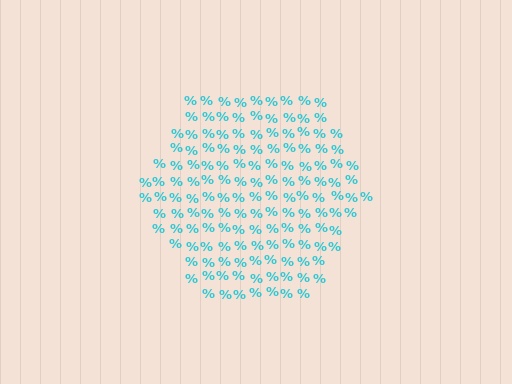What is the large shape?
The large shape is a hexagon.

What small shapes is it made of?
It is made of small percent signs.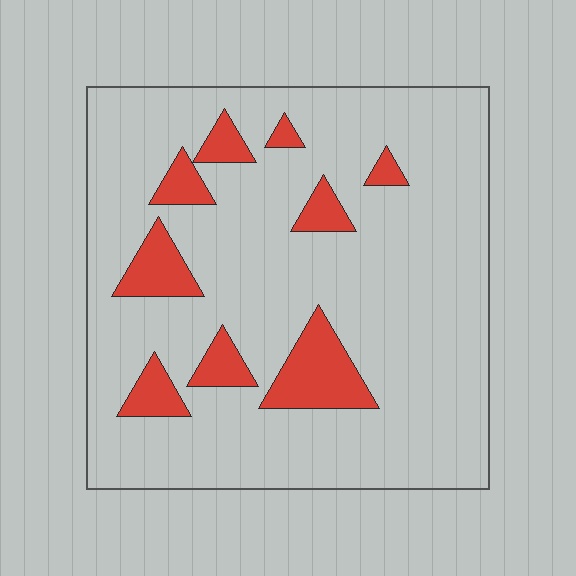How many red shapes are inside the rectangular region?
9.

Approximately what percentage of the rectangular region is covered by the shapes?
Approximately 15%.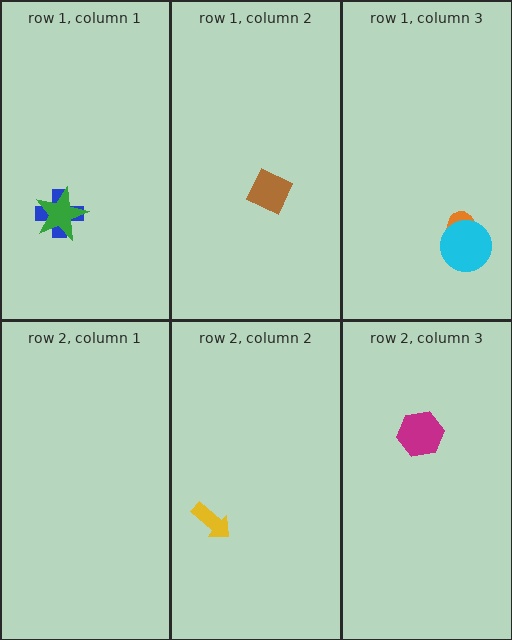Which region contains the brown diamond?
The row 1, column 2 region.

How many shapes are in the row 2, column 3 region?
1.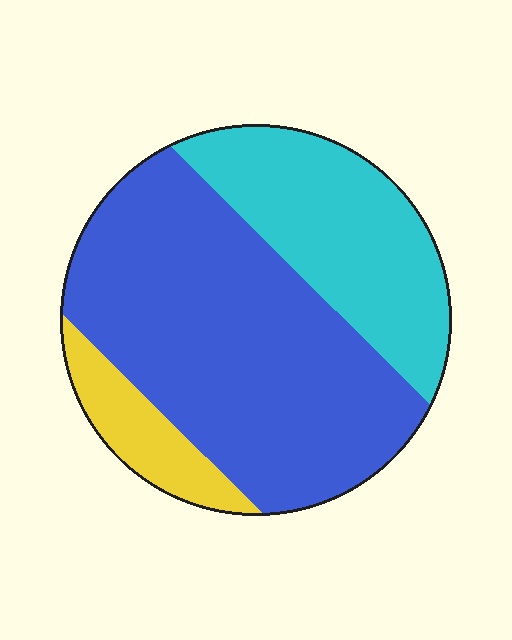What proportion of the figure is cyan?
Cyan covers 30% of the figure.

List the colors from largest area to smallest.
From largest to smallest: blue, cyan, yellow.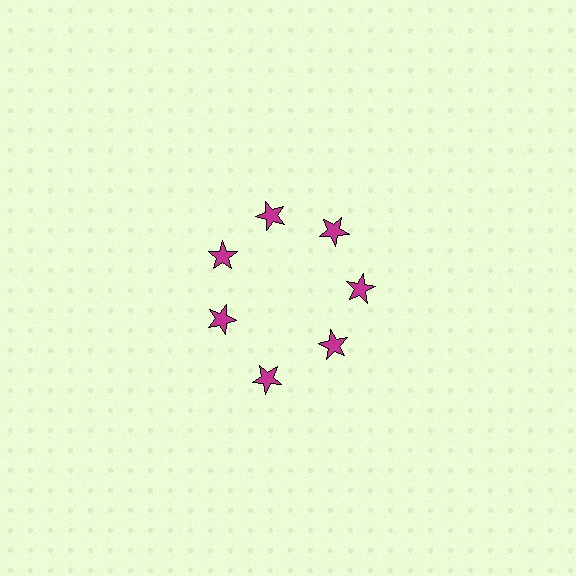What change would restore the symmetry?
The symmetry would be restored by moving it inward, back onto the ring so that all 7 stars sit at equal angles and equal distance from the center.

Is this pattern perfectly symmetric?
No. The 7 magenta stars are arranged in a ring, but one element near the 6 o'clock position is pushed outward from the center, breaking the 7-fold rotational symmetry.